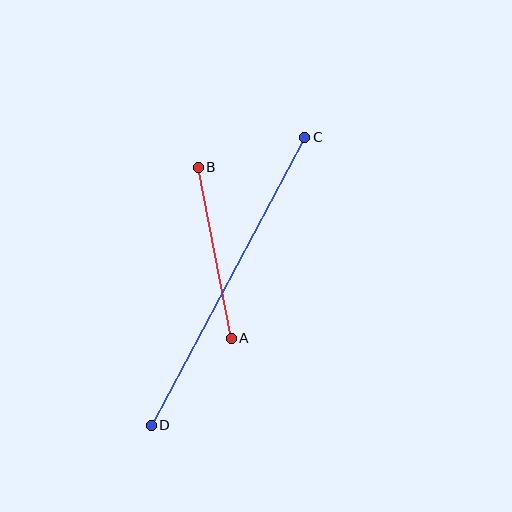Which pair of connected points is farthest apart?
Points C and D are farthest apart.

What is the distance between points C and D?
The distance is approximately 327 pixels.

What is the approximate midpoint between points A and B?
The midpoint is at approximately (215, 253) pixels.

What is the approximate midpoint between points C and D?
The midpoint is at approximately (228, 281) pixels.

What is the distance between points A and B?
The distance is approximately 174 pixels.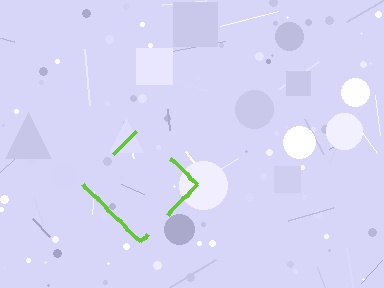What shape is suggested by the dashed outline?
The dashed outline suggests a diamond.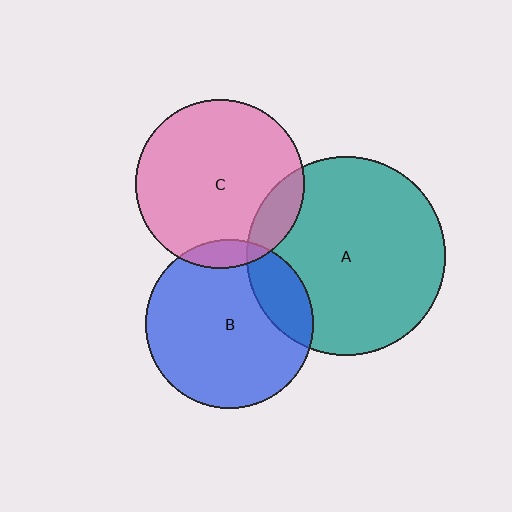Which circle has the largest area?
Circle A (teal).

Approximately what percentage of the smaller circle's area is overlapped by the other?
Approximately 20%.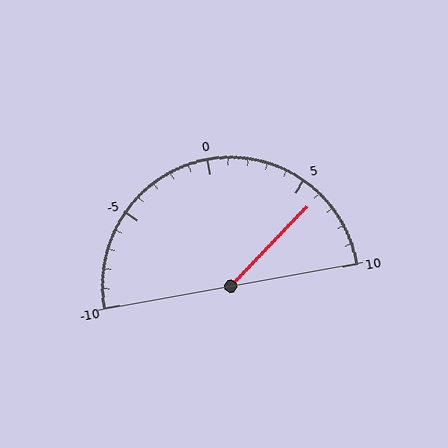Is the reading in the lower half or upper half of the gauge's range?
The reading is in the upper half of the range (-10 to 10).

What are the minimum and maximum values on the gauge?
The gauge ranges from -10 to 10.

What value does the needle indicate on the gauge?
The needle indicates approximately 6.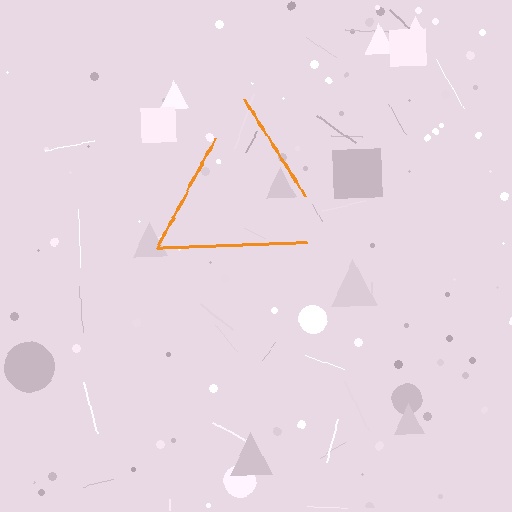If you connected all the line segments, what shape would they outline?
They would outline a triangle.